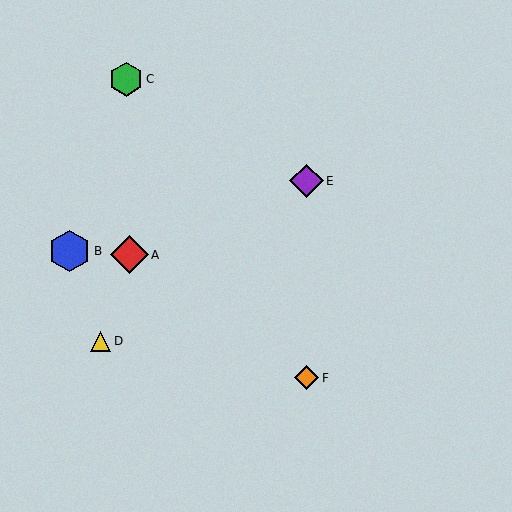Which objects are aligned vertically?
Objects E, F are aligned vertically.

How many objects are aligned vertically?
2 objects (E, F) are aligned vertically.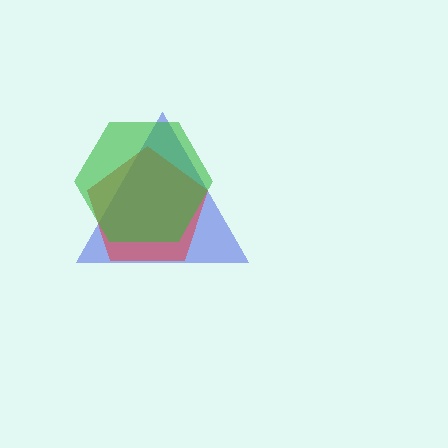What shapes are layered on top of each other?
The layered shapes are: a blue triangle, a red pentagon, a green hexagon.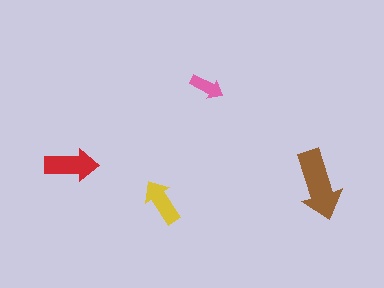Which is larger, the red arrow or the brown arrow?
The brown one.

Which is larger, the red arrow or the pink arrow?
The red one.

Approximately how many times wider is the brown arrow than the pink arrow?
About 2 times wider.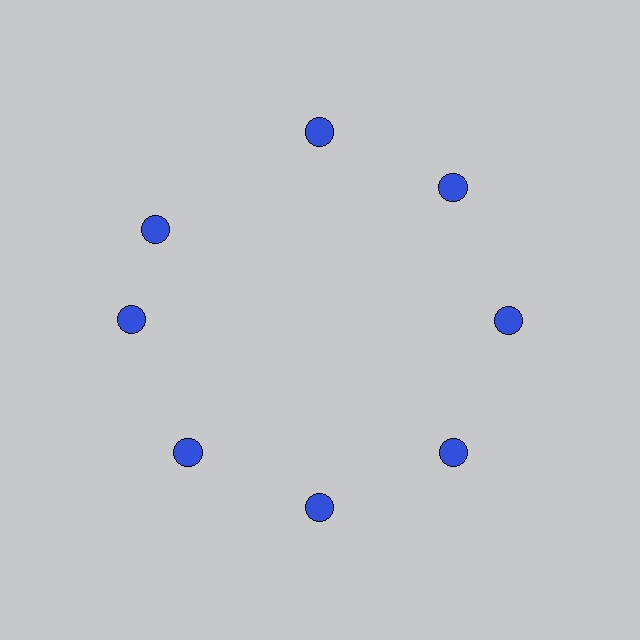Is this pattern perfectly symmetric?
No. The 8 blue circles are arranged in a ring, but one element near the 10 o'clock position is rotated out of alignment along the ring, breaking the 8-fold rotational symmetry.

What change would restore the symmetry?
The symmetry would be restored by rotating it back into even spacing with its neighbors so that all 8 circles sit at equal angles and equal distance from the center.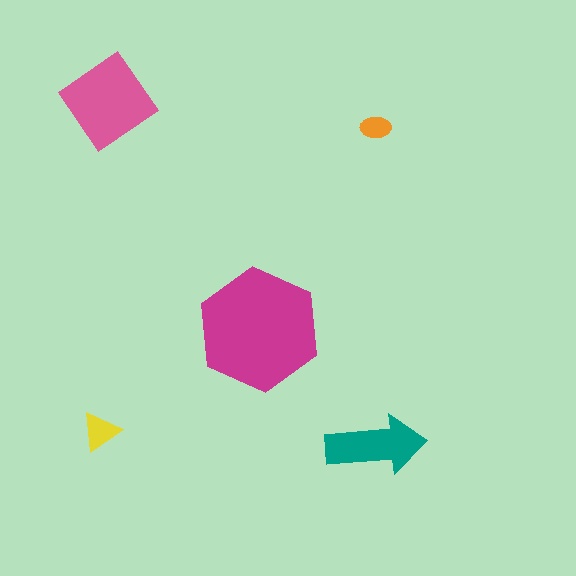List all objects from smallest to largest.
The orange ellipse, the yellow triangle, the teal arrow, the pink diamond, the magenta hexagon.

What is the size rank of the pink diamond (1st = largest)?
2nd.